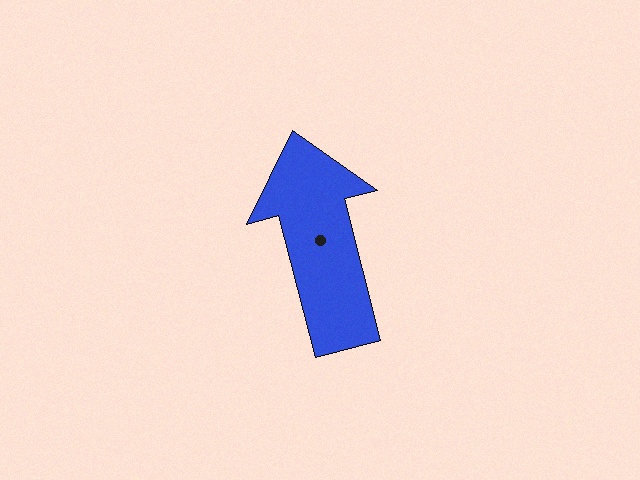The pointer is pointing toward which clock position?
Roughly 12 o'clock.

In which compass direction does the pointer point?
North.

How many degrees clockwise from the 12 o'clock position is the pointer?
Approximately 346 degrees.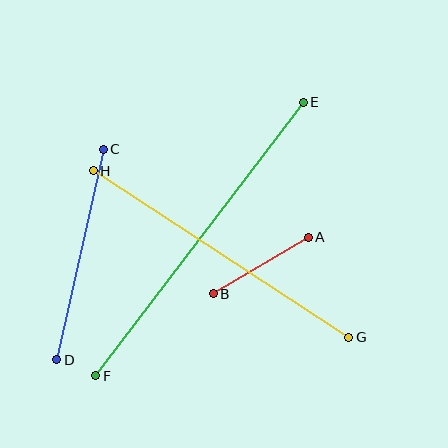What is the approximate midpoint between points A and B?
The midpoint is at approximately (261, 266) pixels.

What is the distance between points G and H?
The distance is approximately 305 pixels.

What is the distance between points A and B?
The distance is approximately 111 pixels.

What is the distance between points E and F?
The distance is approximately 343 pixels.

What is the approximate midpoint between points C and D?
The midpoint is at approximately (80, 255) pixels.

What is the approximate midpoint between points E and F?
The midpoint is at approximately (200, 239) pixels.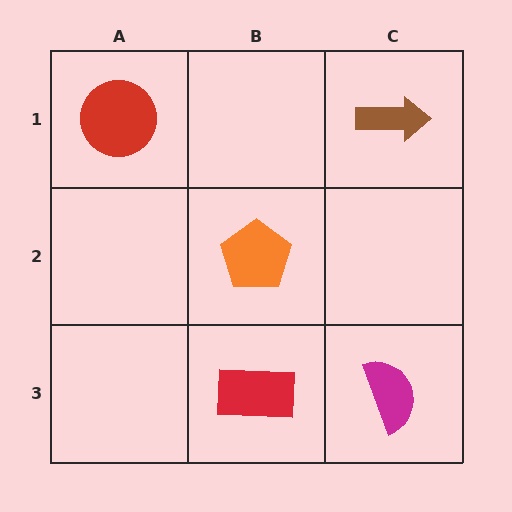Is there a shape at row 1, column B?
No, that cell is empty.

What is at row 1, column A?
A red circle.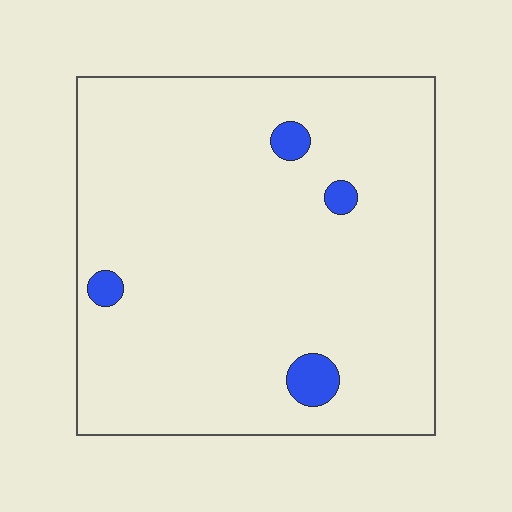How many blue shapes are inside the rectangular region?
4.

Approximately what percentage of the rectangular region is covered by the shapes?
Approximately 5%.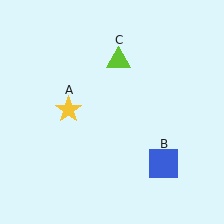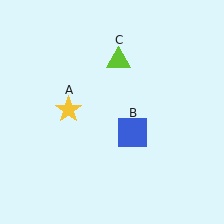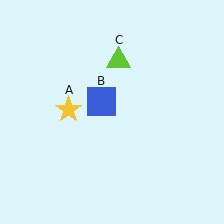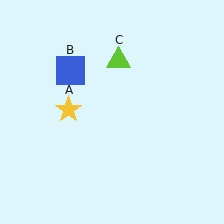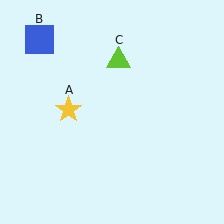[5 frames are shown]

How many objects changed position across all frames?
1 object changed position: blue square (object B).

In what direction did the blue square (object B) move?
The blue square (object B) moved up and to the left.